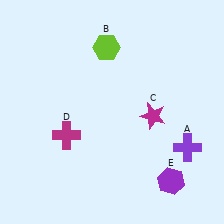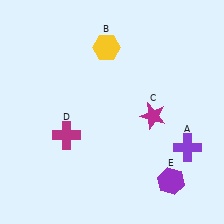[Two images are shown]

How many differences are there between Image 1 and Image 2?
There is 1 difference between the two images.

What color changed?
The hexagon (B) changed from lime in Image 1 to yellow in Image 2.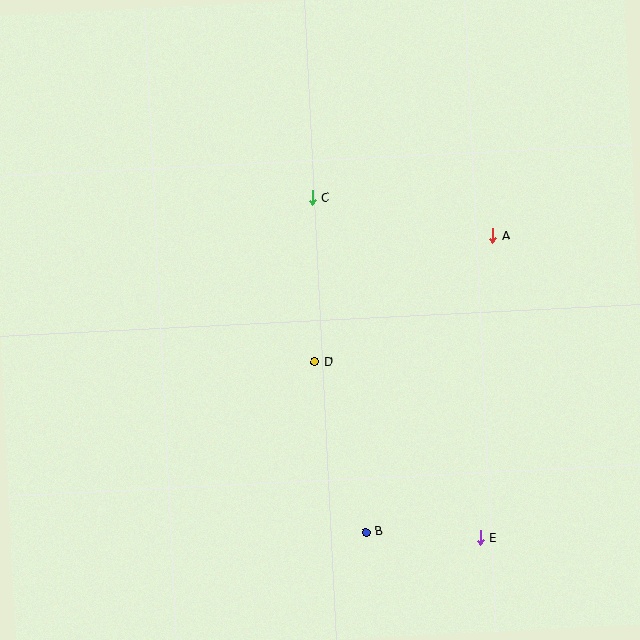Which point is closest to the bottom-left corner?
Point B is closest to the bottom-left corner.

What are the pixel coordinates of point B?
Point B is at (366, 532).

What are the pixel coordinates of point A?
Point A is at (493, 236).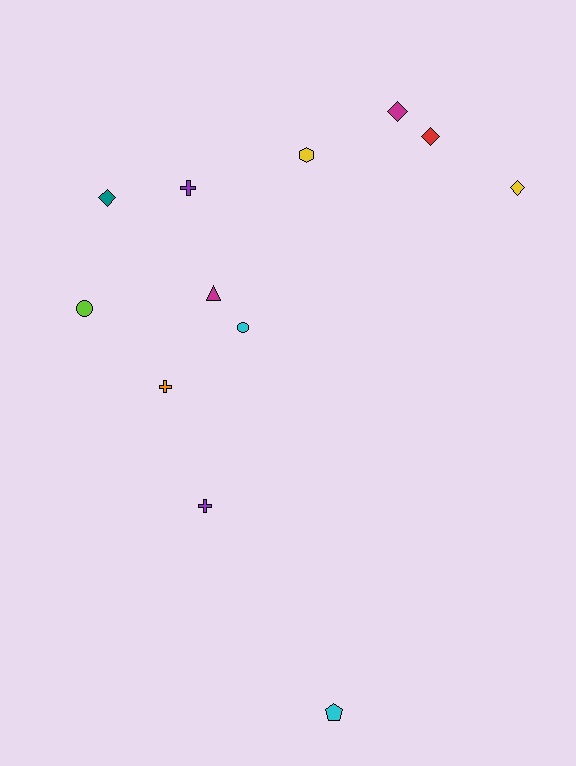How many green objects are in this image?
There are no green objects.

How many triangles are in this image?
There is 1 triangle.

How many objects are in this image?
There are 12 objects.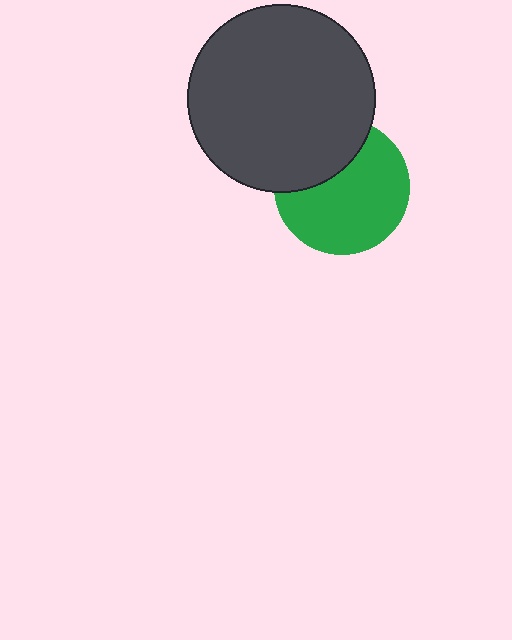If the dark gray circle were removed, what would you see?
You would see the complete green circle.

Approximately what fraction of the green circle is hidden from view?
Roughly 32% of the green circle is hidden behind the dark gray circle.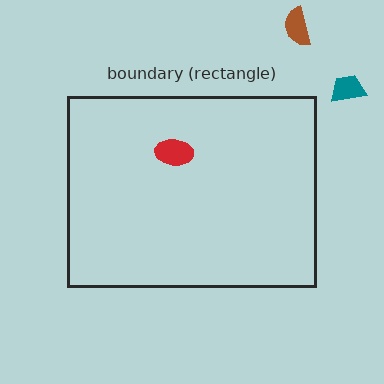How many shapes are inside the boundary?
1 inside, 2 outside.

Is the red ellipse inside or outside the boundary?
Inside.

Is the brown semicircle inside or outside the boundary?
Outside.